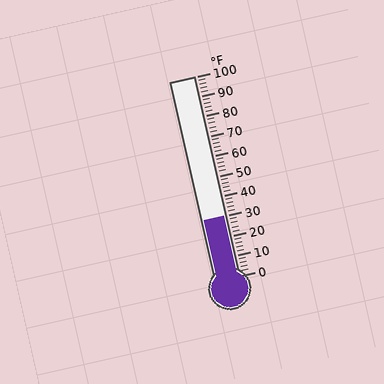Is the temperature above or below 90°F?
The temperature is below 90°F.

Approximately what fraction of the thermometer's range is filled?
The thermometer is filled to approximately 30% of its range.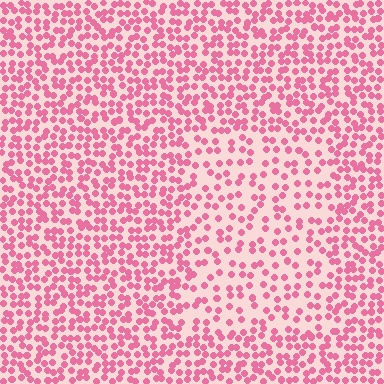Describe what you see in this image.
The image contains small pink elements arranged at two different densities. A rectangle-shaped region is visible where the elements are less densely packed than the surrounding area.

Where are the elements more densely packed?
The elements are more densely packed outside the rectangle boundary.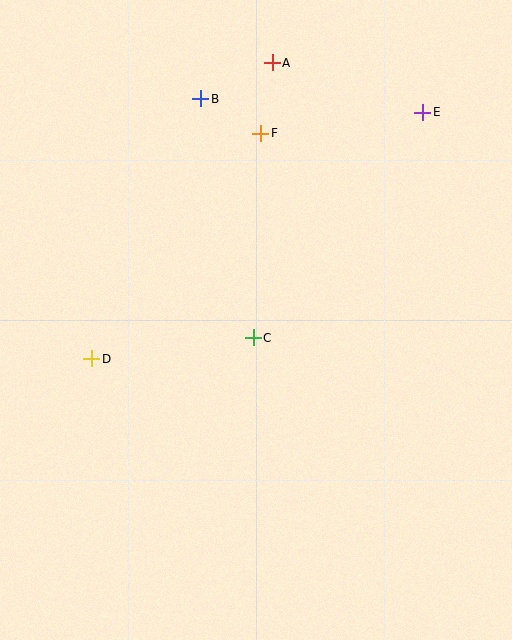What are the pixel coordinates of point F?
Point F is at (261, 133).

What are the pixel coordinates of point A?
Point A is at (272, 63).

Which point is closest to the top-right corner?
Point E is closest to the top-right corner.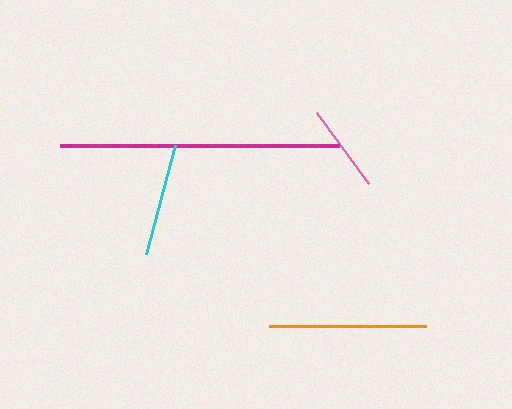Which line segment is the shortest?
The pink line is the shortest at approximately 88 pixels.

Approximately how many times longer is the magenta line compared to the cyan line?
The magenta line is approximately 2.5 times the length of the cyan line.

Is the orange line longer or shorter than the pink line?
The orange line is longer than the pink line.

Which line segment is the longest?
The magenta line is the longest at approximately 279 pixels.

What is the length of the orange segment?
The orange segment is approximately 157 pixels long.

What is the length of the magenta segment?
The magenta segment is approximately 279 pixels long.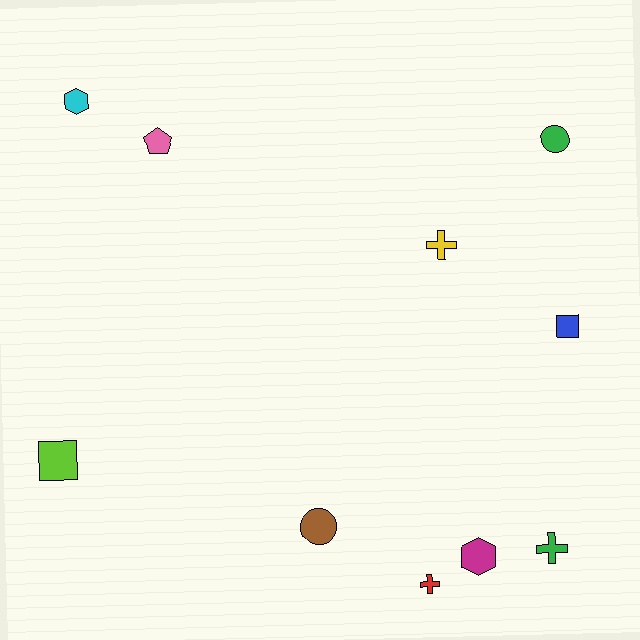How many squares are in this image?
There are 2 squares.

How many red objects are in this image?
There is 1 red object.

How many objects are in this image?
There are 10 objects.